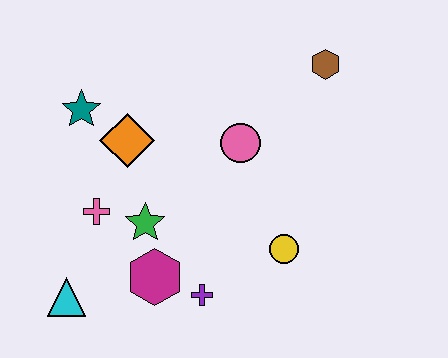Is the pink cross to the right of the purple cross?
No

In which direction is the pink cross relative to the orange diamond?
The pink cross is below the orange diamond.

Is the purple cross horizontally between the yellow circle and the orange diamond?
Yes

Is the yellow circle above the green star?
No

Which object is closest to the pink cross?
The green star is closest to the pink cross.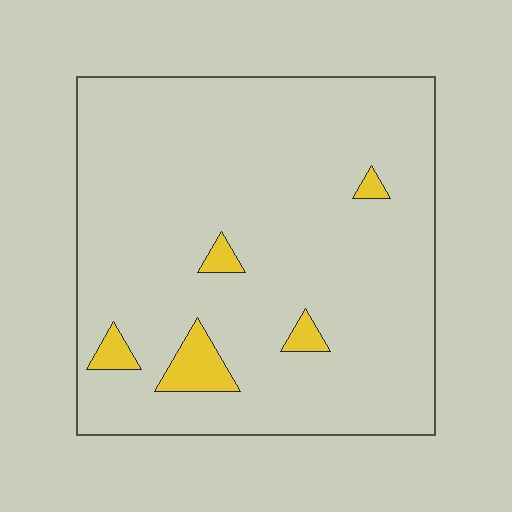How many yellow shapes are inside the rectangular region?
5.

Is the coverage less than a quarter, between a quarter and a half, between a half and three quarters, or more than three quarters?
Less than a quarter.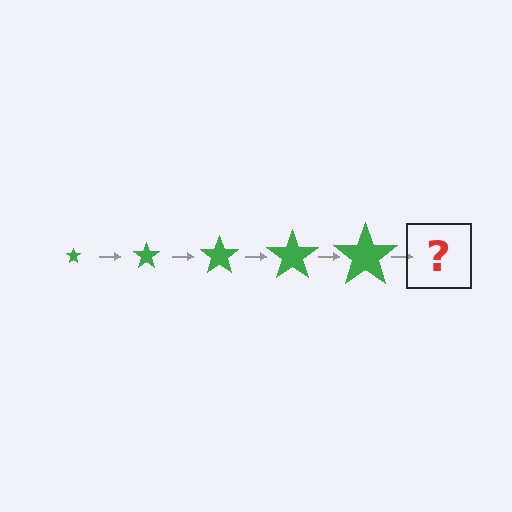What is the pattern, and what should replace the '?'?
The pattern is that the star gets progressively larger each step. The '?' should be a green star, larger than the previous one.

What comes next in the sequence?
The next element should be a green star, larger than the previous one.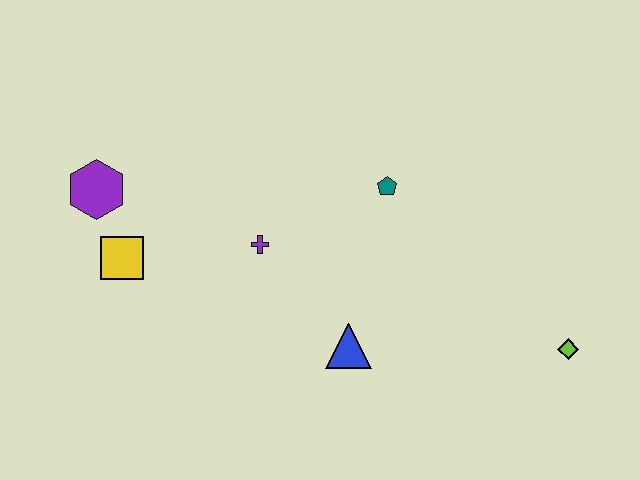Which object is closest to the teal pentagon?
The purple cross is closest to the teal pentagon.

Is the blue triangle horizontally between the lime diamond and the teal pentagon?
No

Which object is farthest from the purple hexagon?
The lime diamond is farthest from the purple hexagon.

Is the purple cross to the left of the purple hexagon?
No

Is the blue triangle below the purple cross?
Yes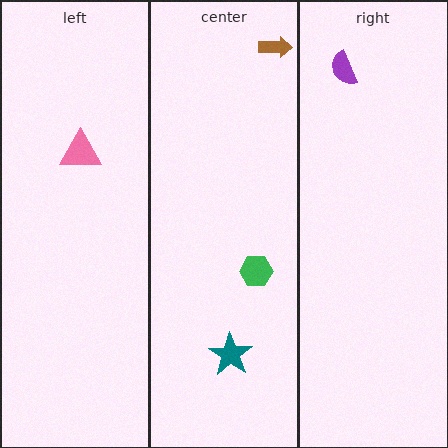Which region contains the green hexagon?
The center region.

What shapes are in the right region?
The purple semicircle.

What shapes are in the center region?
The teal star, the brown arrow, the green hexagon.